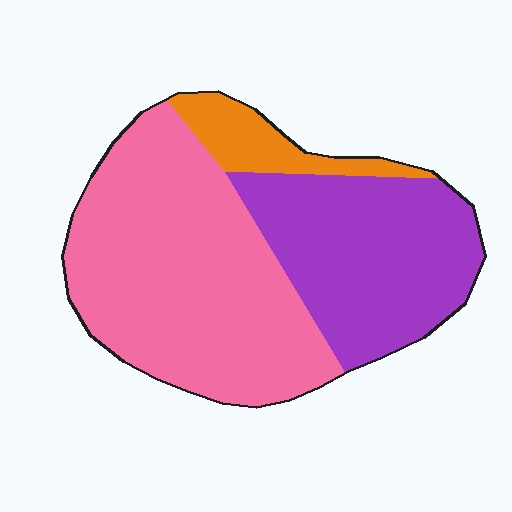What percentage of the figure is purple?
Purple takes up about three eighths (3/8) of the figure.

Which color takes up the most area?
Pink, at roughly 55%.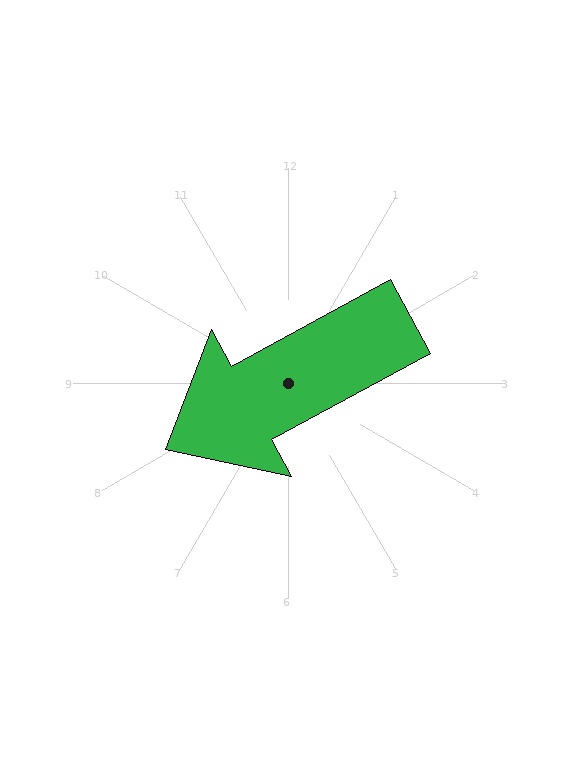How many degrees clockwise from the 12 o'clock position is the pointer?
Approximately 241 degrees.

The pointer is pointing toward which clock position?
Roughly 8 o'clock.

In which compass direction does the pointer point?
Southwest.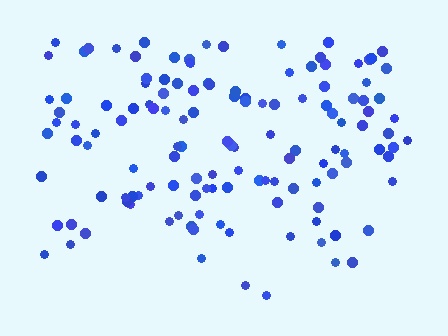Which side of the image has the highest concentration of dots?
The top.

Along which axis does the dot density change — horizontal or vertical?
Vertical.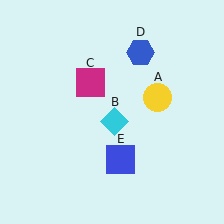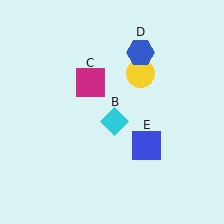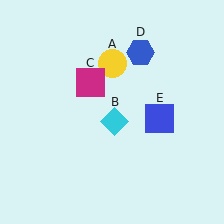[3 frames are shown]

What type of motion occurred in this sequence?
The yellow circle (object A), blue square (object E) rotated counterclockwise around the center of the scene.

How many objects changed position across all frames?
2 objects changed position: yellow circle (object A), blue square (object E).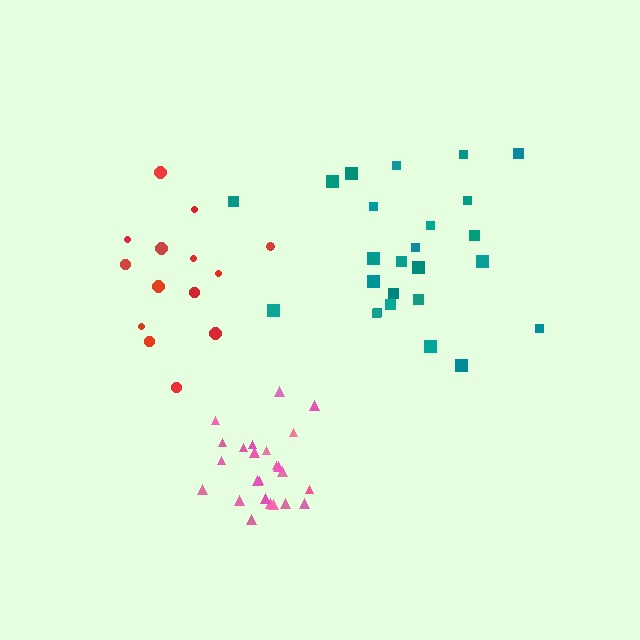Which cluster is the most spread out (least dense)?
Red.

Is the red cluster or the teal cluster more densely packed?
Teal.